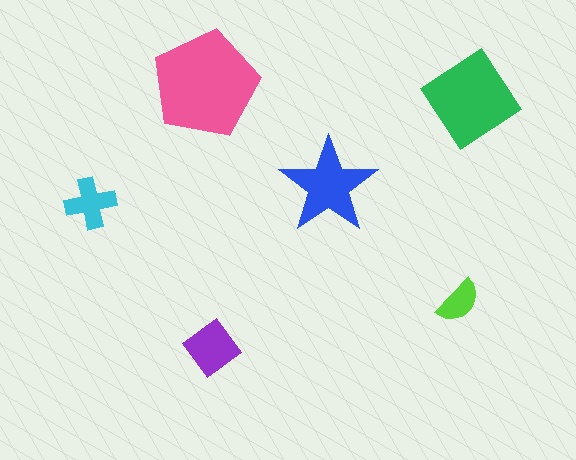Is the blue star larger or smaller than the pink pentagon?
Smaller.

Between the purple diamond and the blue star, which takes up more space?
The blue star.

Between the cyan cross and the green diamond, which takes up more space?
The green diamond.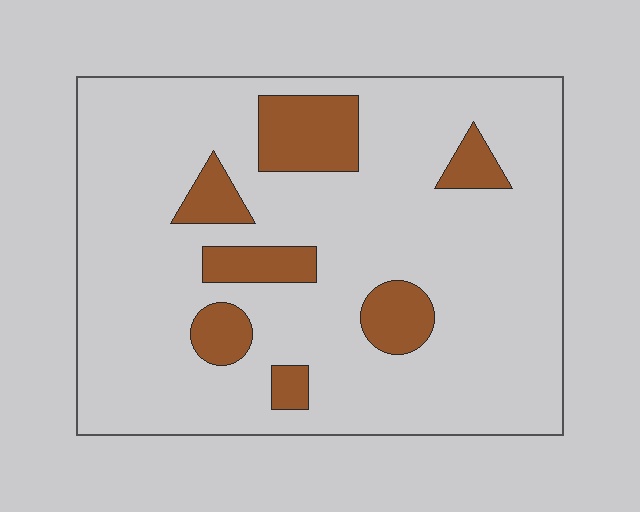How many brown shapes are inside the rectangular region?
7.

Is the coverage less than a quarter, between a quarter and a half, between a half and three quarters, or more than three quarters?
Less than a quarter.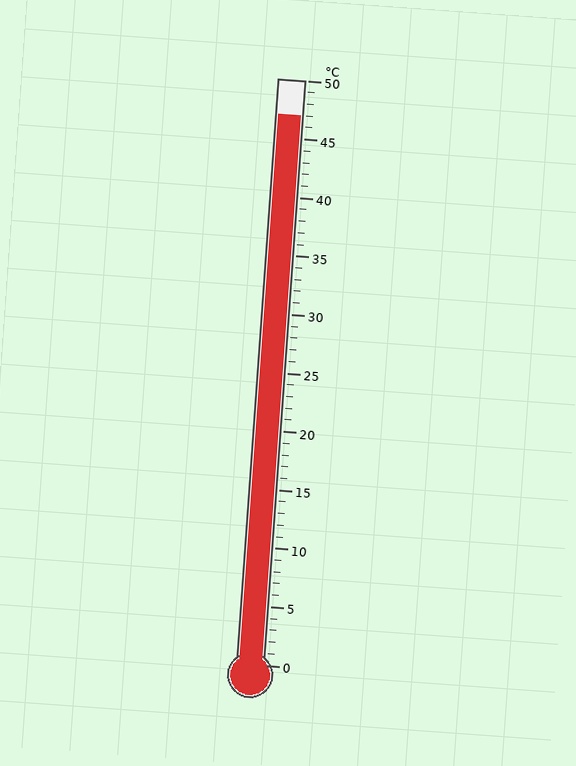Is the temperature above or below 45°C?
The temperature is above 45°C.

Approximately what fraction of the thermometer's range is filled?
The thermometer is filled to approximately 95% of its range.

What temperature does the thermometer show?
The thermometer shows approximately 47°C.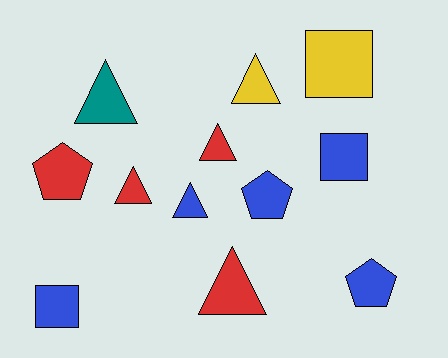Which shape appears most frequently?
Triangle, with 6 objects.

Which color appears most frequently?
Blue, with 5 objects.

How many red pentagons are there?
There is 1 red pentagon.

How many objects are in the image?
There are 12 objects.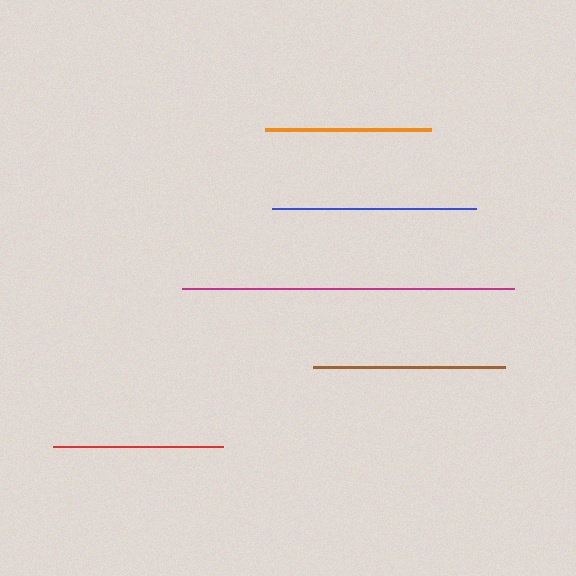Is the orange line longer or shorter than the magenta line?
The magenta line is longer than the orange line.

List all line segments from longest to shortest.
From longest to shortest: magenta, blue, brown, red, orange.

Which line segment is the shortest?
The orange line is the shortest at approximately 167 pixels.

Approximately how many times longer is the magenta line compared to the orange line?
The magenta line is approximately 2.0 times the length of the orange line.